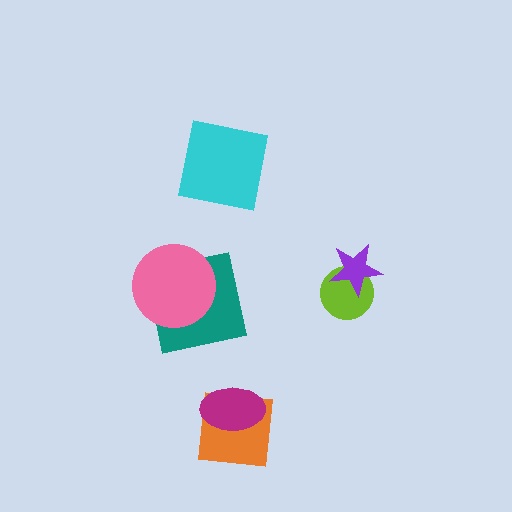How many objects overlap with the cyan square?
0 objects overlap with the cyan square.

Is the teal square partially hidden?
Yes, it is partially covered by another shape.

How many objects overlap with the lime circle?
1 object overlaps with the lime circle.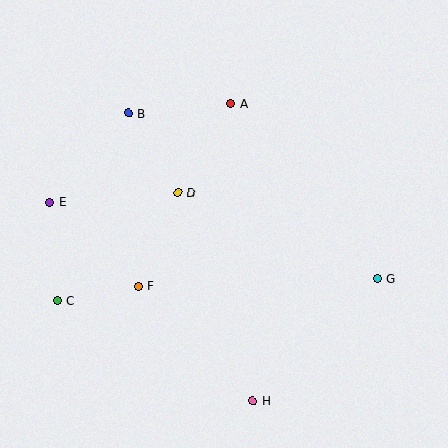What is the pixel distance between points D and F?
The distance between D and F is 101 pixels.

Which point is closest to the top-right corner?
Point A is closest to the top-right corner.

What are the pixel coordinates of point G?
Point G is at (377, 278).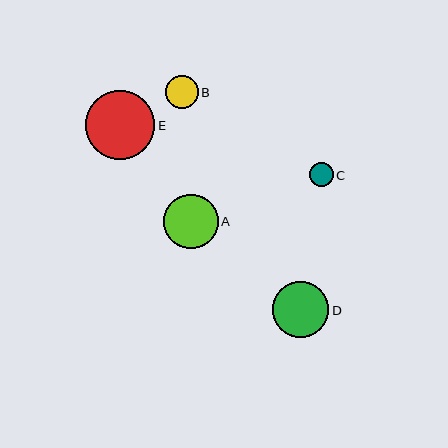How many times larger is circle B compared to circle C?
Circle B is approximately 1.4 times the size of circle C.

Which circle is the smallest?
Circle C is the smallest with a size of approximately 23 pixels.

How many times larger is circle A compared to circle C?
Circle A is approximately 2.3 times the size of circle C.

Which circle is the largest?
Circle E is the largest with a size of approximately 70 pixels.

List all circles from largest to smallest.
From largest to smallest: E, D, A, B, C.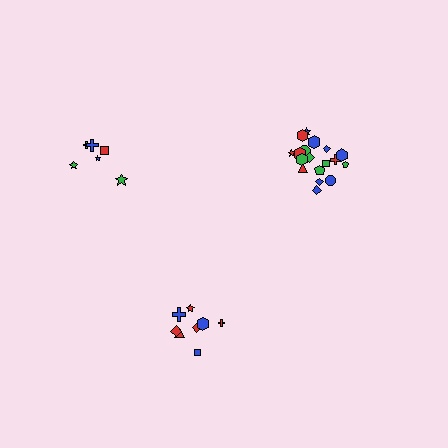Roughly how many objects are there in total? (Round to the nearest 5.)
Roughly 30 objects in total.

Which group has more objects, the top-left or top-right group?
The top-right group.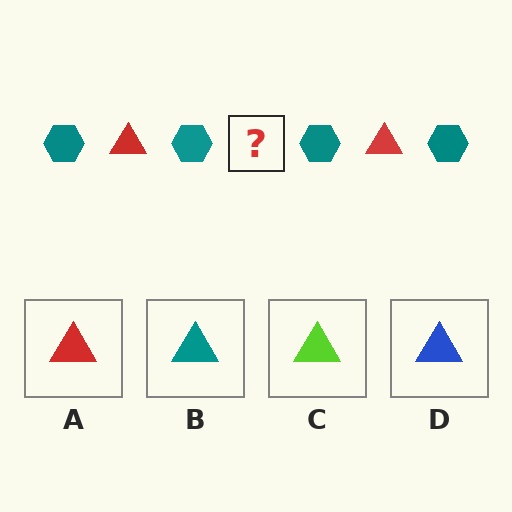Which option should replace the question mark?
Option A.